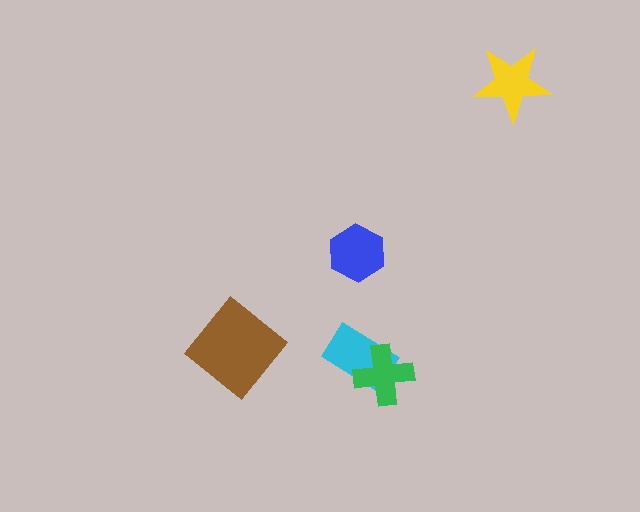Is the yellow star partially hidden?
No, no other shape covers it.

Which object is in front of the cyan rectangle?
The green cross is in front of the cyan rectangle.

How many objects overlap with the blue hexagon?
0 objects overlap with the blue hexagon.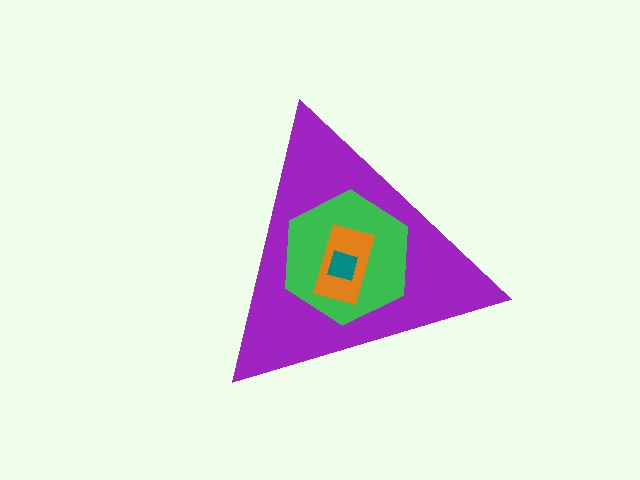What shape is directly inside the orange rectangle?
The teal square.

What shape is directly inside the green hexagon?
The orange rectangle.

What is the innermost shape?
The teal square.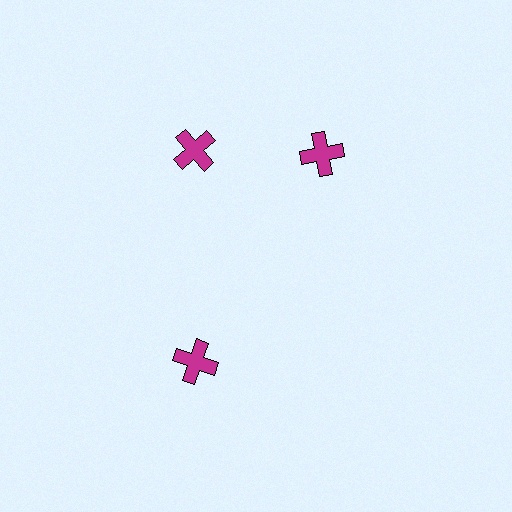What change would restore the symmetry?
The symmetry would be restored by rotating it back into even spacing with its neighbors so that all 3 crosses sit at equal angles and equal distance from the center.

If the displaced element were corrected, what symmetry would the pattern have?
It would have 3-fold rotational symmetry — the pattern would map onto itself every 120 degrees.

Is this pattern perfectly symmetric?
No. The 3 magenta crosses are arranged in a ring, but one element near the 3 o'clock position is rotated out of alignment along the ring, breaking the 3-fold rotational symmetry.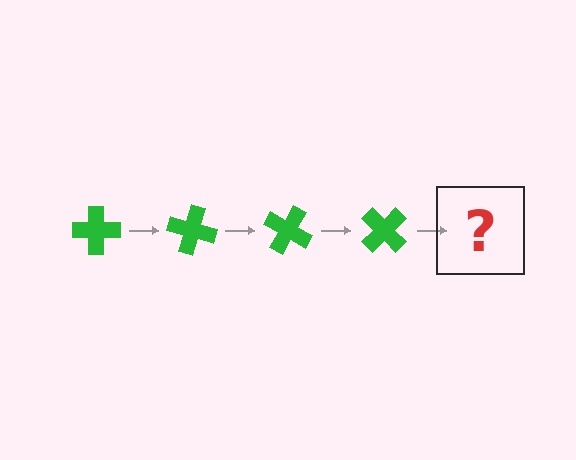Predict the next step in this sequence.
The next step is a green cross rotated 60 degrees.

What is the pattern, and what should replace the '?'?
The pattern is that the cross rotates 15 degrees each step. The '?' should be a green cross rotated 60 degrees.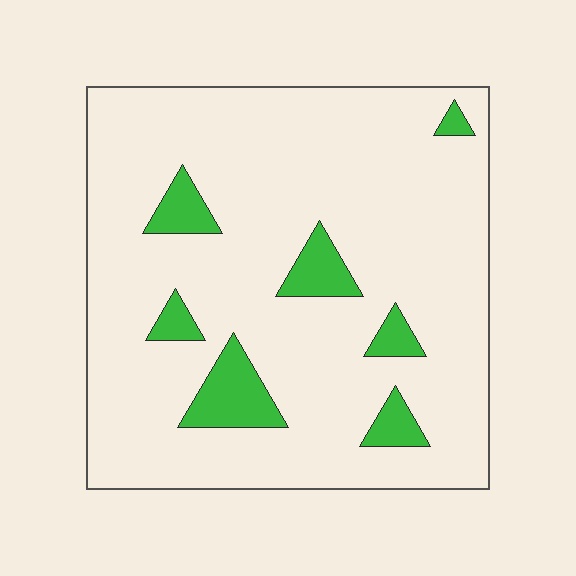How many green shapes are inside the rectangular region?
7.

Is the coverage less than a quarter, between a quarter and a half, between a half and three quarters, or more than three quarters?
Less than a quarter.